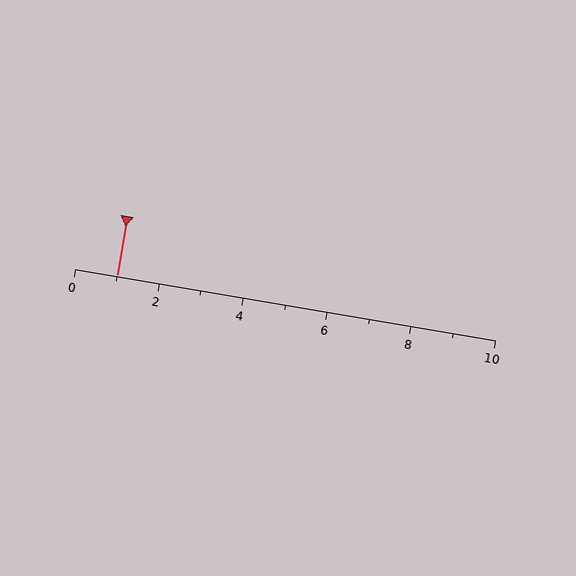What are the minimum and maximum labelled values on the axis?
The axis runs from 0 to 10.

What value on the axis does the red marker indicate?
The marker indicates approximately 1.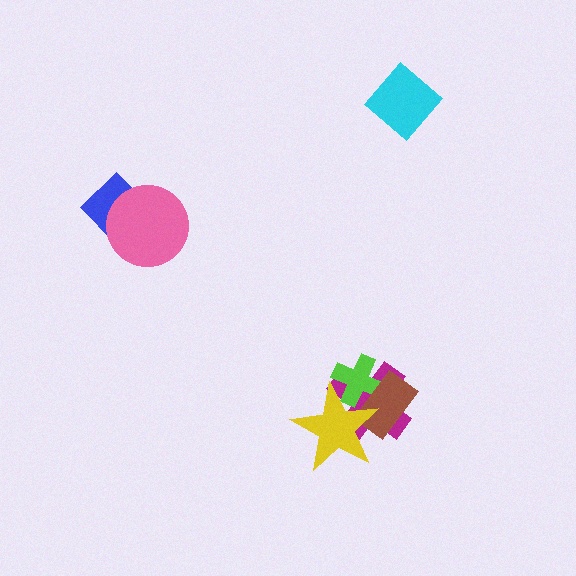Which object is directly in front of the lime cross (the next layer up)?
The brown rectangle is directly in front of the lime cross.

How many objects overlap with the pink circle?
1 object overlaps with the pink circle.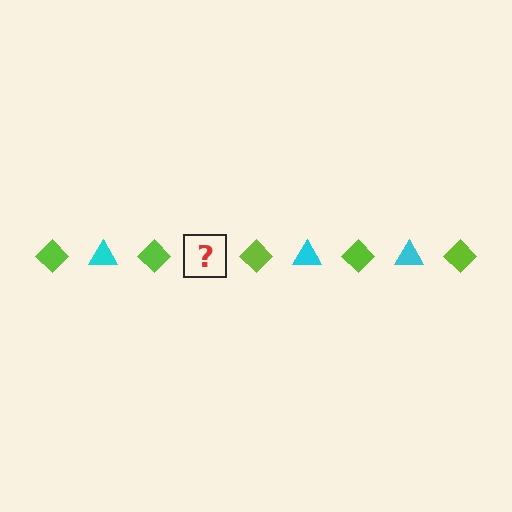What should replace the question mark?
The question mark should be replaced with a cyan triangle.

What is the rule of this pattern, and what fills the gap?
The rule is that the pattern alternates between lime diamond and cyan triangle. The gap should be filled with a cyan triangle.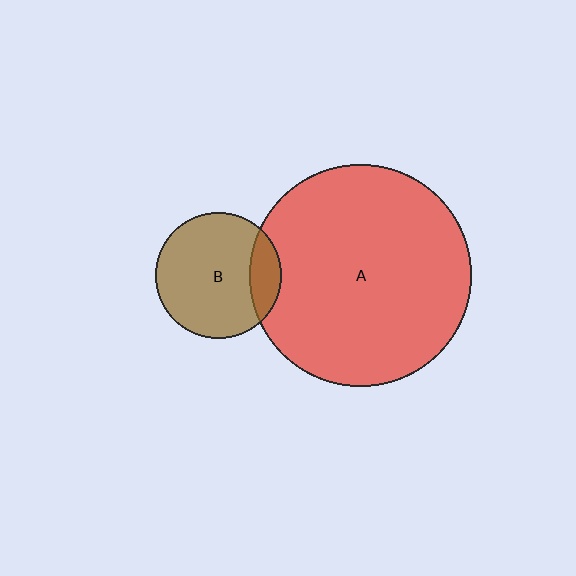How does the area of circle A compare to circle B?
Approximately 3.1 times.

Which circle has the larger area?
Circle A (red).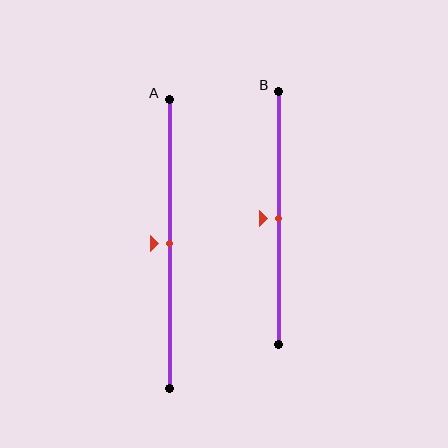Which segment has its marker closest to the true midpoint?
Segment A has its marker closest to the true midpoint.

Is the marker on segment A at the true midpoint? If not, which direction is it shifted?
Yes, the marker on segment A is at the true midpoint.